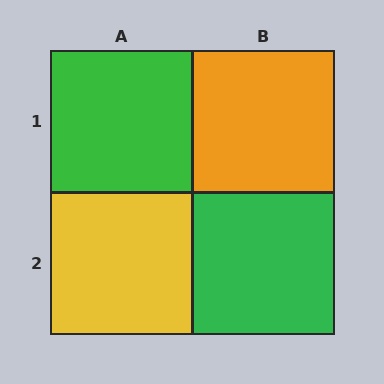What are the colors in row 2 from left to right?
Yellow, green.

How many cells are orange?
1 cell is orange.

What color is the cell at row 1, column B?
Orange.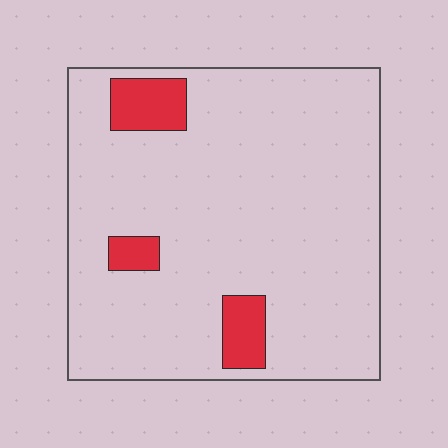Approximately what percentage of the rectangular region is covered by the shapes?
Approximately 10%.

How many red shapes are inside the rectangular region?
3.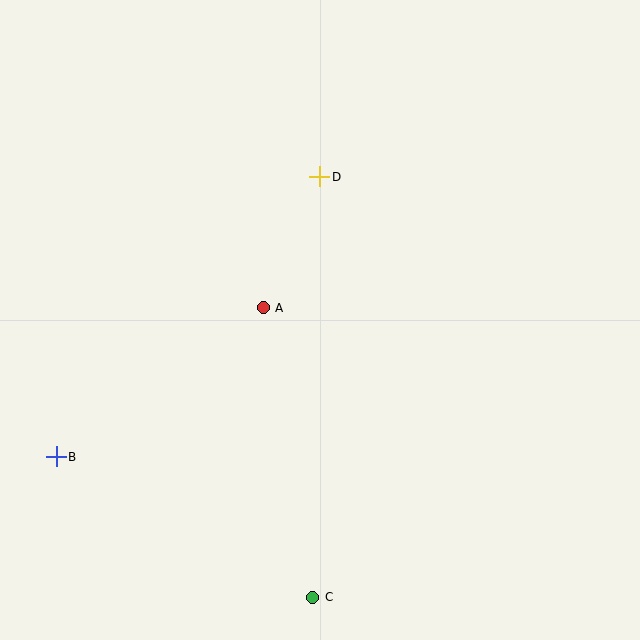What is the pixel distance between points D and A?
The distance between D and A is 143 pixels.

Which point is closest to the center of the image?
Point A at (263, 308) is closest to the center.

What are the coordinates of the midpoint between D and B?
The midpoint between D and B is at (188, 317).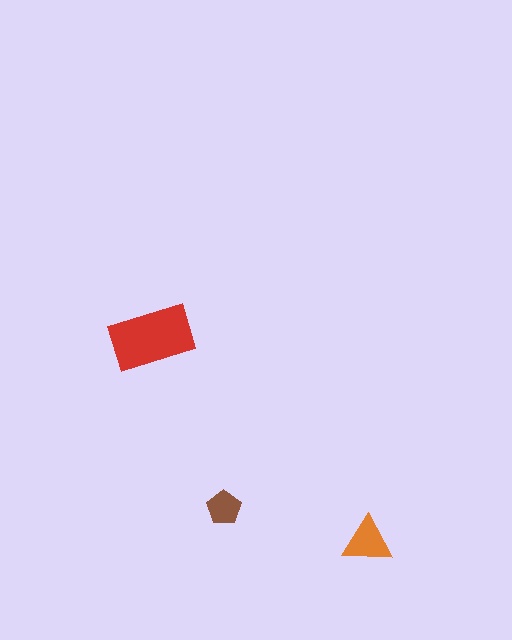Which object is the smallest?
The brown pentagon.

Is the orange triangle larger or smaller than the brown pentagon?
Larger.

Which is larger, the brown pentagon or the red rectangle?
The red rectangle.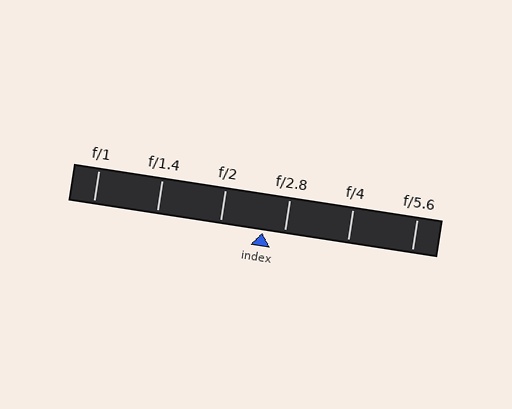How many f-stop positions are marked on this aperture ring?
There are 6 f-stop positions marked.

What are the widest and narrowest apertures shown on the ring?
The widest aperture shown is f/1 and the narrowest is f/5.6.